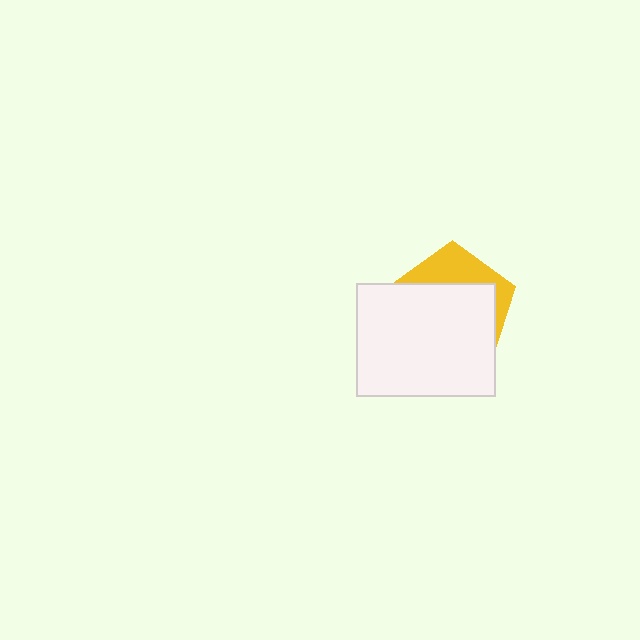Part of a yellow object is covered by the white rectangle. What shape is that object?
It is a pentagon.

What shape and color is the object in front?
The object in front is a white rectangle.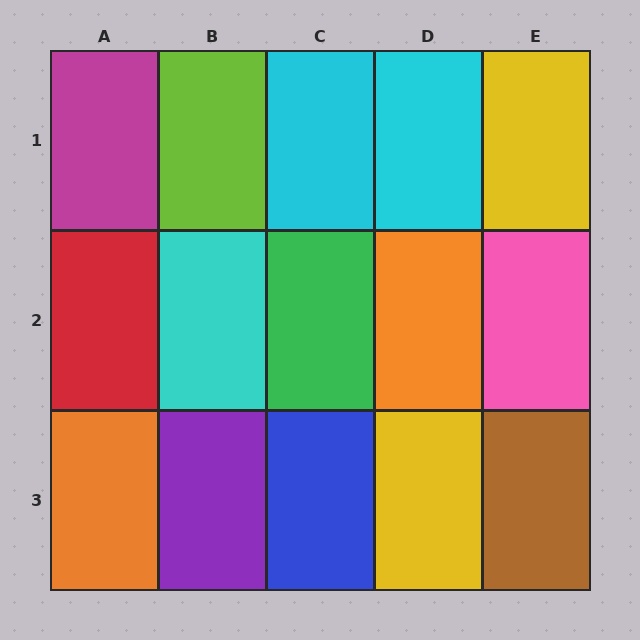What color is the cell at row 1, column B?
Lime.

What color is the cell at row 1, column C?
Cyan.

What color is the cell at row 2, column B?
Cyan.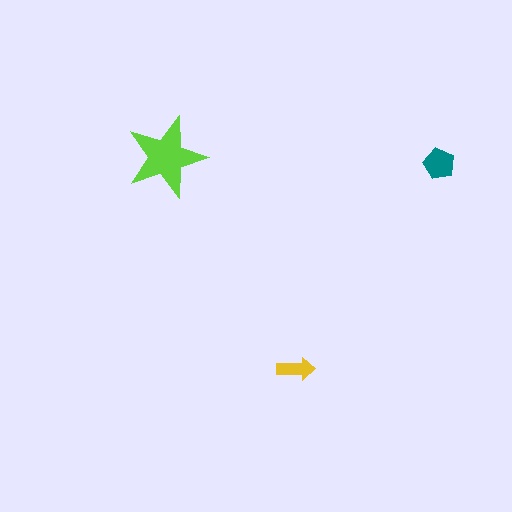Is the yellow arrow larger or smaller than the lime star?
Smaller.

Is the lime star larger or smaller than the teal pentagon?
Larger.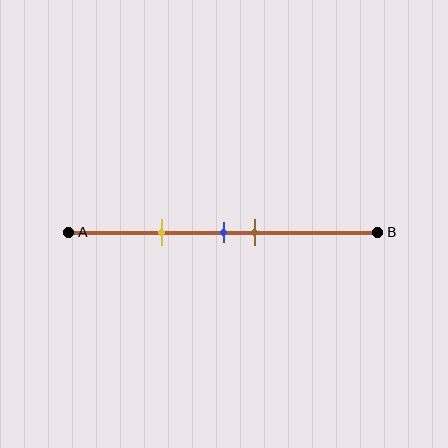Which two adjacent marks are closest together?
The blue and brown marks are the closest adjacent pair.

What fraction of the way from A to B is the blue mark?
The blue mark is approximately 50% (0.5) of the way from A to B.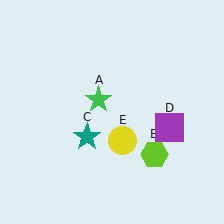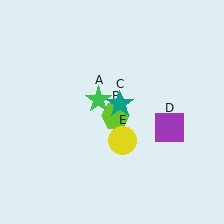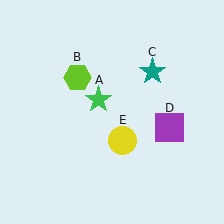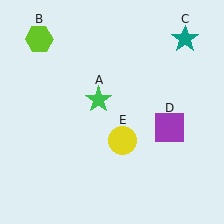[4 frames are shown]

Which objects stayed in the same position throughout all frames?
Green star (object A) and purple square (object D) and yellow circle (object E) remained stationary.